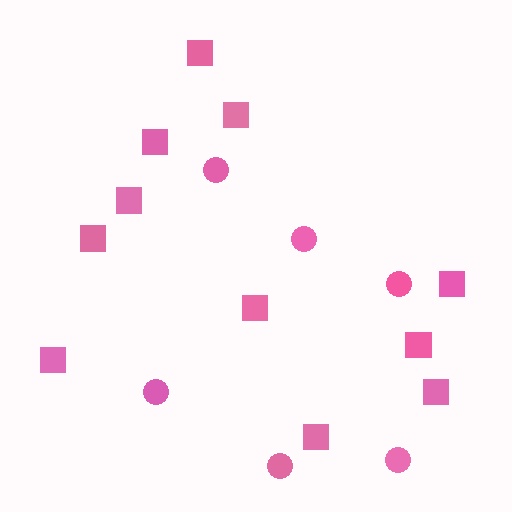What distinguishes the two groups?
There are 2 groups: one group of squares (11) and one group of circles (6).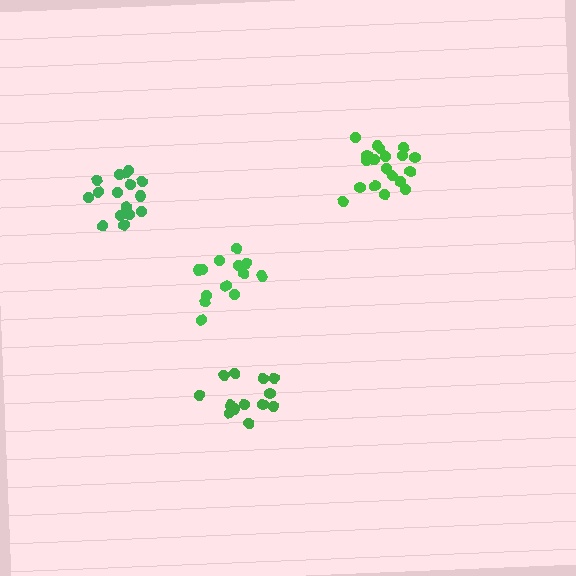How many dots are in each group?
Group 1: 19 dots, Group 2: 13 dots, Group 3: 16 dots, Group 4: 13 dots (61 total).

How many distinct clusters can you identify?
There are 4 distinct clusters.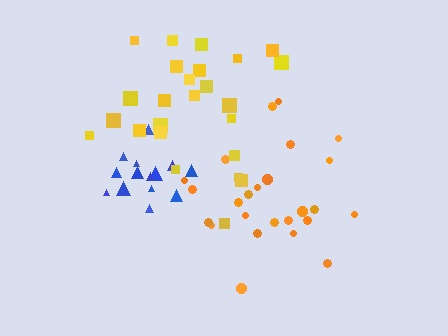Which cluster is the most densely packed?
Blue.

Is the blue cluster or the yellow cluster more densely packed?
Blue.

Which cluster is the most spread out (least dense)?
Yellow.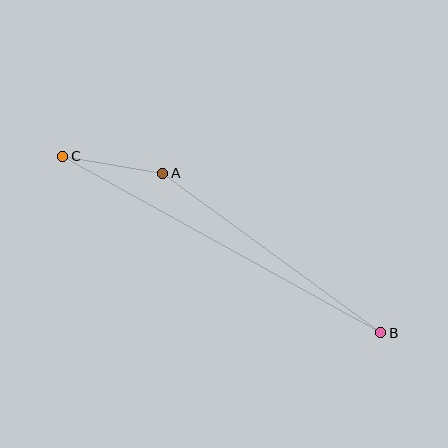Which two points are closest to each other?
Points A and C are closest to each other.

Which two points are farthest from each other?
Points B and C are farthest from each other.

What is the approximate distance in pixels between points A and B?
The distance between A and B is approximately 270 pixels.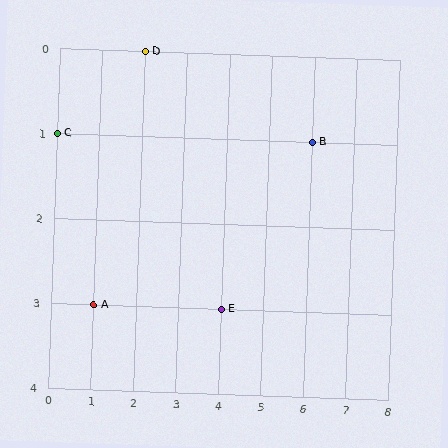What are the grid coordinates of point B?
Point B is at grid coordinates (6, 1).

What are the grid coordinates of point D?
Point D is at grid coordinates (2, 0).